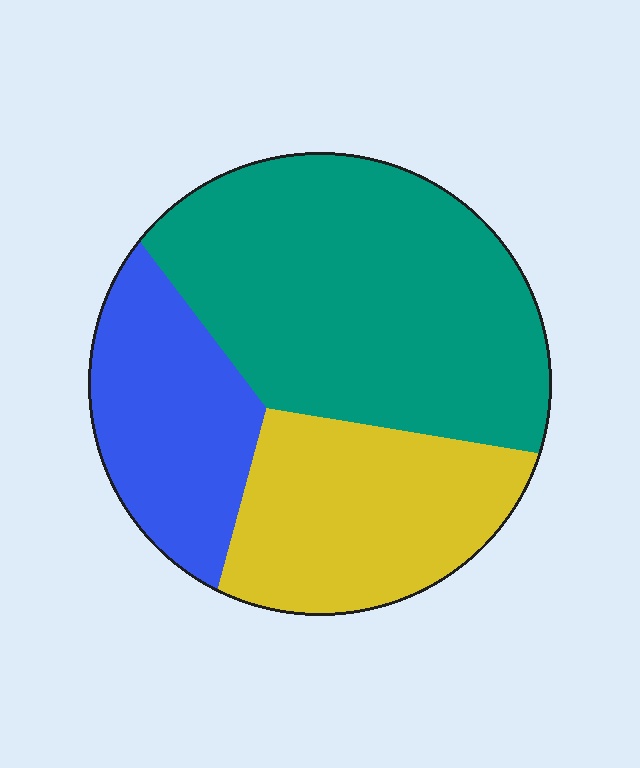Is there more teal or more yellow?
Teal.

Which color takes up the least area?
Blue, at roughly 20%.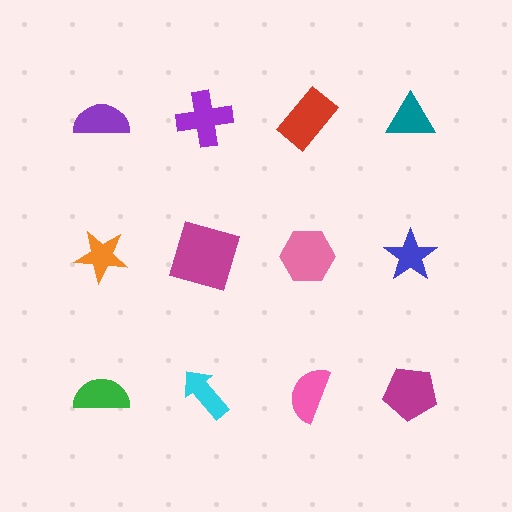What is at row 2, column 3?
A pink hexagon.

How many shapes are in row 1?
4 shapes.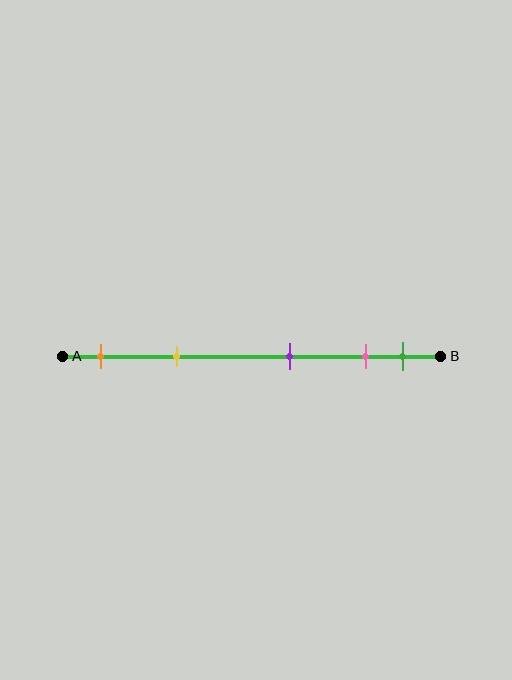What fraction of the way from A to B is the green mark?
The green mark is approximately 90% (0.9) of the way from A to B.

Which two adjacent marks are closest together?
The pink and green marks are the closest adjacent pair.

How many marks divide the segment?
There are 5 marks dividing the segment.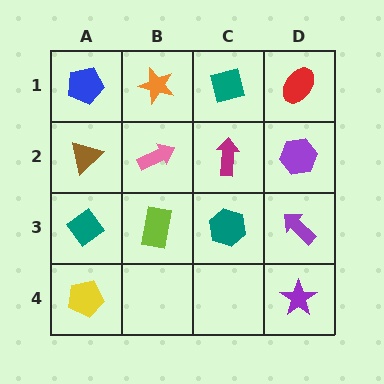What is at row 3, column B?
A lime rectangle.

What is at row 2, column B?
A pink arrow.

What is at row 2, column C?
A magenta arrow.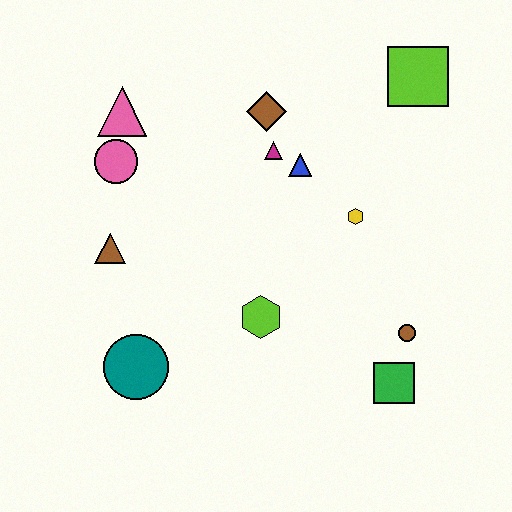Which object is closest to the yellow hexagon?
The blue triangle is closest to the yellow hexagon.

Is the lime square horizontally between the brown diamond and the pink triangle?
No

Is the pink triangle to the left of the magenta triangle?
Yes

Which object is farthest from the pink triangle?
The green square is farthest from the pink triangle.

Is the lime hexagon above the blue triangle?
No